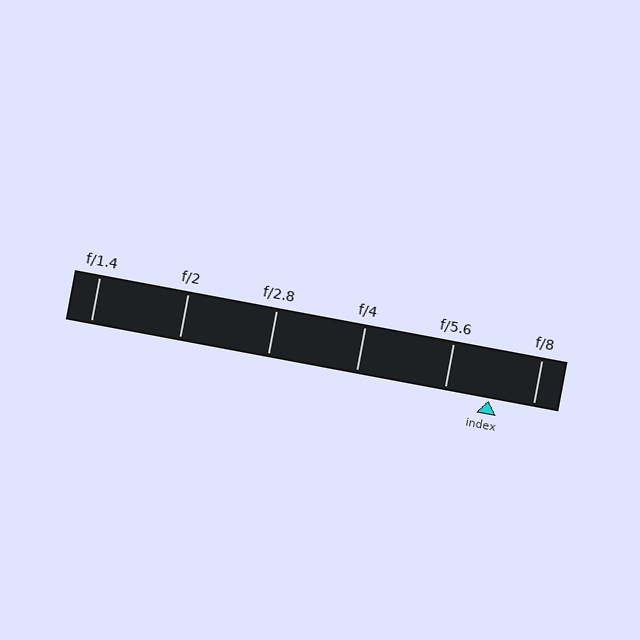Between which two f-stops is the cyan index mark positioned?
The index mark is between f/5.6 and f/8.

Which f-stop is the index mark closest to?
The index mark is closest to f/8.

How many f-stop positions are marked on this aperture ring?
There are 6 f-stop positions marked.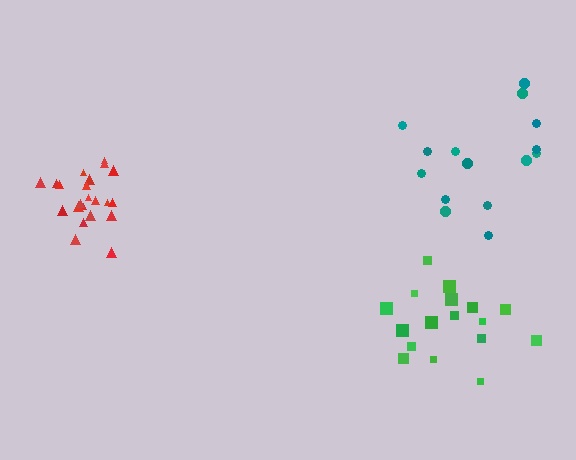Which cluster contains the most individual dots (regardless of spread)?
Red (22).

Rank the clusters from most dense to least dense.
red, green, teal.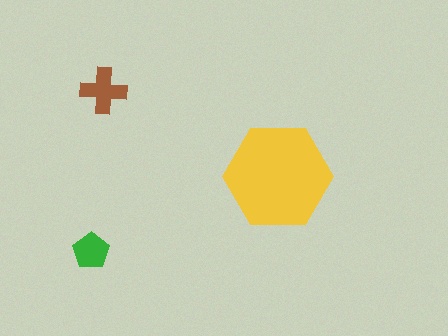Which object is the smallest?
The green pentagon.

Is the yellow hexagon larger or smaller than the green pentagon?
Larger.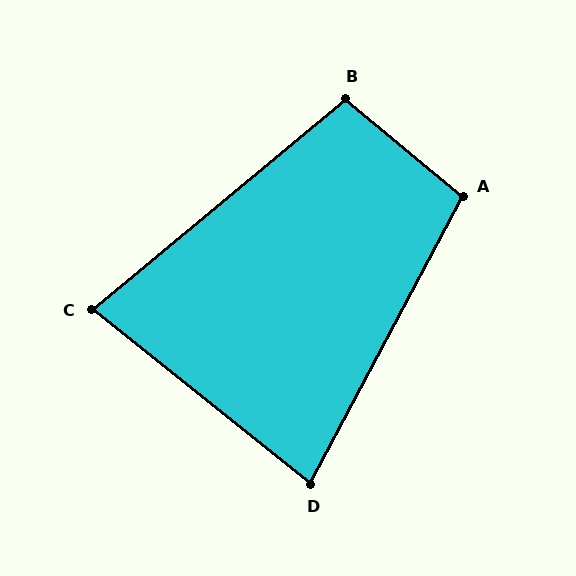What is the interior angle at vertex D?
Approximately 79 degrees (acute).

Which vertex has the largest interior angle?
A, at approximately 102 degrees.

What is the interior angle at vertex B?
Approximately 101 degrees (obtuse).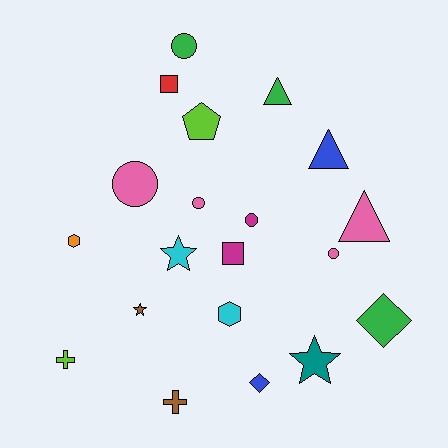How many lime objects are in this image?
There are 2 lime objects.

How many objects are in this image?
There are 20 objects.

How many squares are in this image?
There are 2 squares.